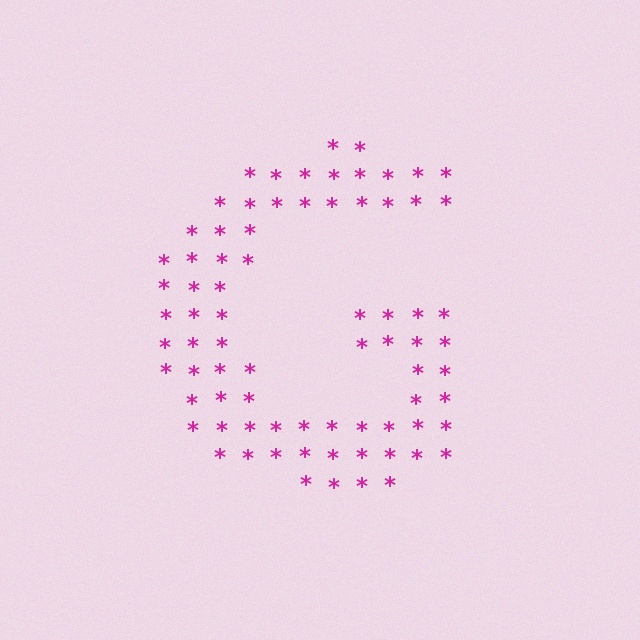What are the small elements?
The small elements are asterisks.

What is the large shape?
The large shape is the letter G.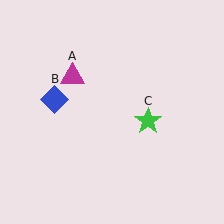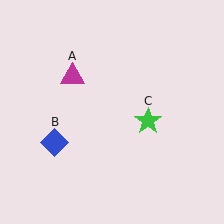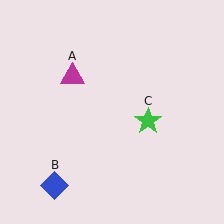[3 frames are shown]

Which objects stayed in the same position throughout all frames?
Magenta triangle (object A) and green star (object C) remained stationary.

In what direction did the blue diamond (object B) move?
The blue diamond (object B) moved down.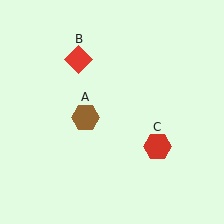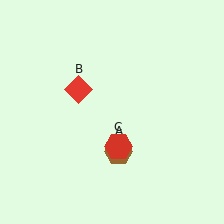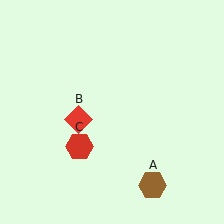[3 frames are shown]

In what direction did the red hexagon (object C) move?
The red hexagon (object C) moved left.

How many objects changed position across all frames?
3 objects changed position: brown hexagon (object A), red diamond (object B), red hexagon (object C).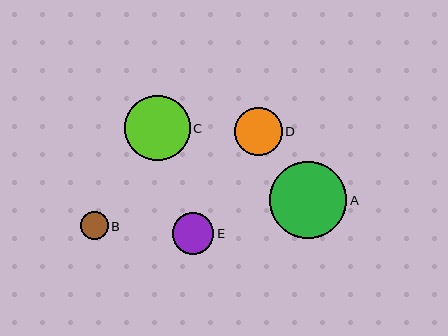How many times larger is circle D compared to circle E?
Circle D is approximately 1.2 times the size of circle E.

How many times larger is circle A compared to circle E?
Circle A is approximately 1.9 times the size of circle E.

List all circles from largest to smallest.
From largest to smallest: A, C, D, E, B.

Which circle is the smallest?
Circle B is the smallest with a size of approximately 28 pixels.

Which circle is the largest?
Circle A is the largest with a size of approximately 77 pixels.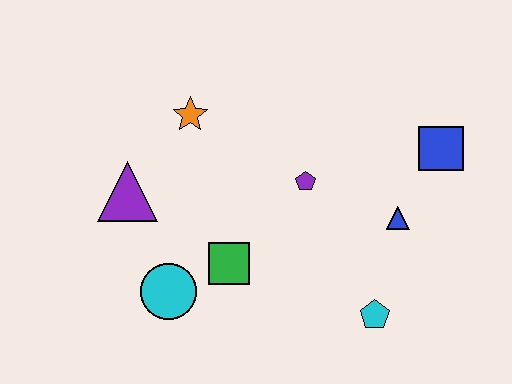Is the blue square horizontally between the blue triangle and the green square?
No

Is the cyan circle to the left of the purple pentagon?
Yes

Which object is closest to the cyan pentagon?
The blue triangle is closest to the cyan pentagon.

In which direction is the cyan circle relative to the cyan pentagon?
The cyan circle is to the left of the cyan pentagon.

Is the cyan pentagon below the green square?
Yes